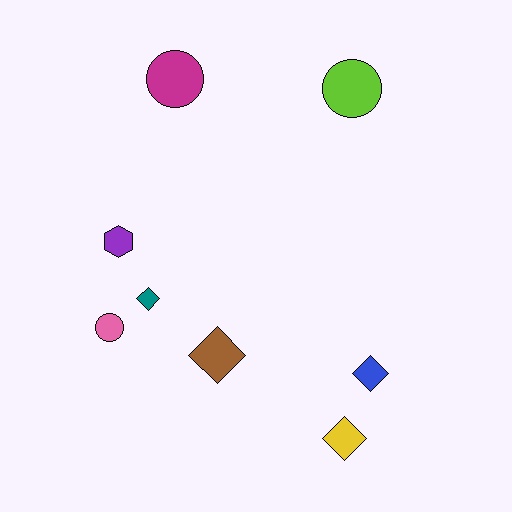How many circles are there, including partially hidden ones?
There are 3 circles.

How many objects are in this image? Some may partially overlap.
There are 8 objects.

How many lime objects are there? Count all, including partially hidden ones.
There is 1 lime object.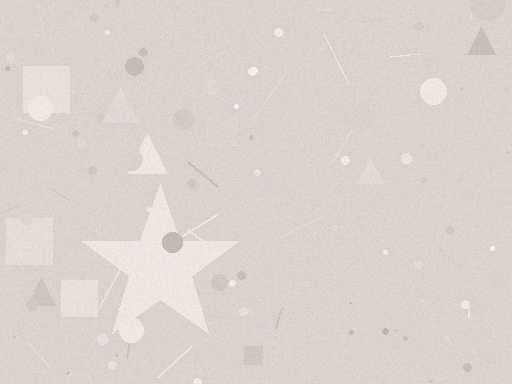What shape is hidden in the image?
A star is hidden in the image.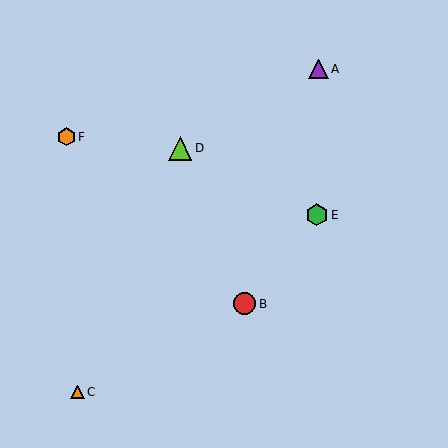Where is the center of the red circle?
The center of the red circle is at (245, 304).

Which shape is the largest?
The lime triangle (labeled D) is the largest.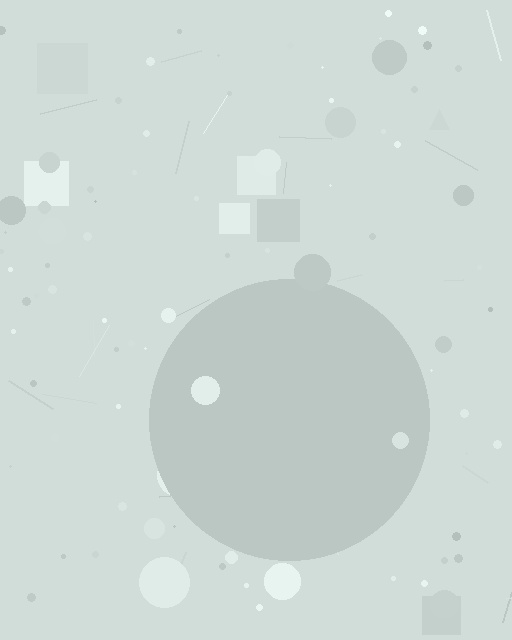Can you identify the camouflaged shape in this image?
The camouflaged shape is a circle.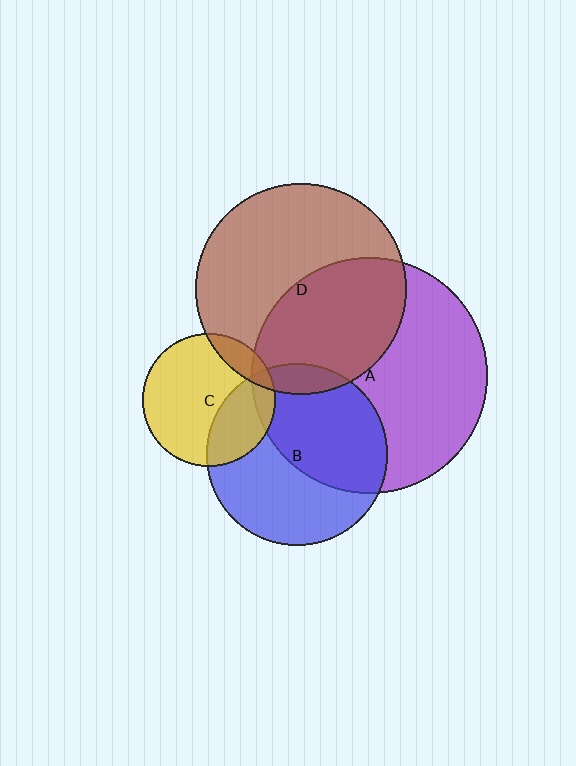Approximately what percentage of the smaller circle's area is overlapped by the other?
Approximately 10%.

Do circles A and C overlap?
Yes.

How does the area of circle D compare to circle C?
Approximately 2.5 times.